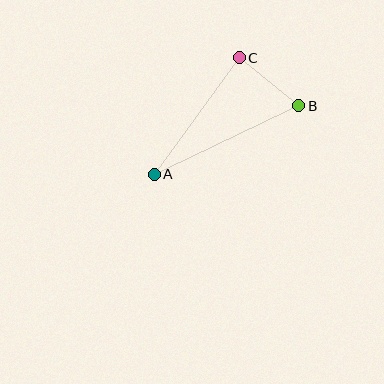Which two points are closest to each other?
Points B and C are closest to each other.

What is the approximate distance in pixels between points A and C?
The distance between A and C is approximately 144 pixels.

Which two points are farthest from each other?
Points A and B are farthest from each other.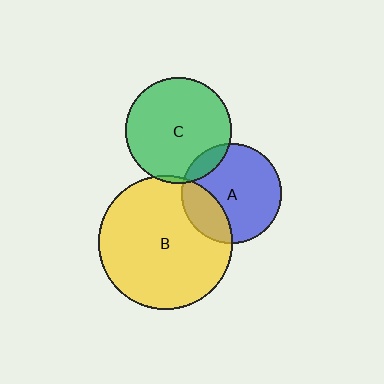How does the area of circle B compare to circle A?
Approximately 1.8 times.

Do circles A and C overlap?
Yes.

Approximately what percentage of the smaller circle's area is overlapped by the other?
Approximately 10%.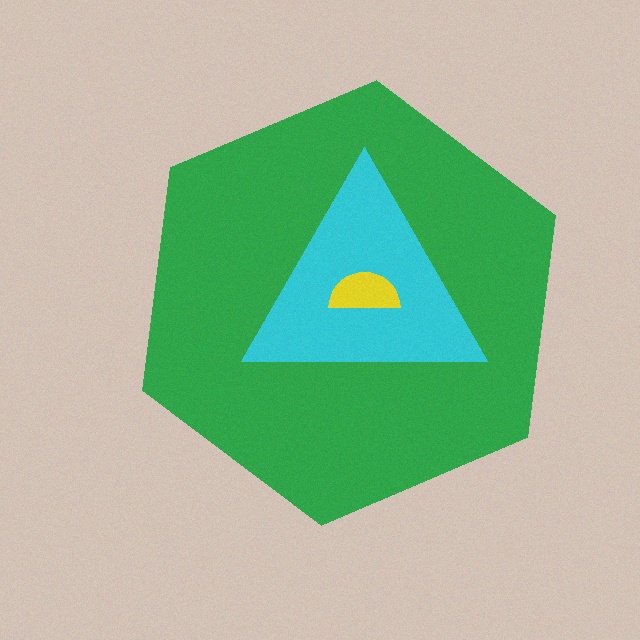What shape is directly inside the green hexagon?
The cyan triangle.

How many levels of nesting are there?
3.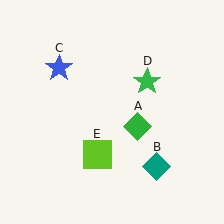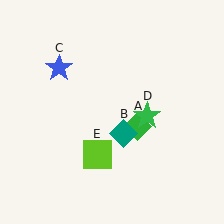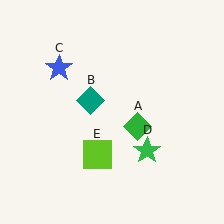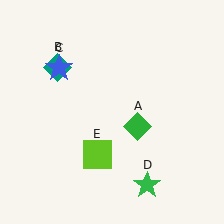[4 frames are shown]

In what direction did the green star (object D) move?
The green star (object D) moved down.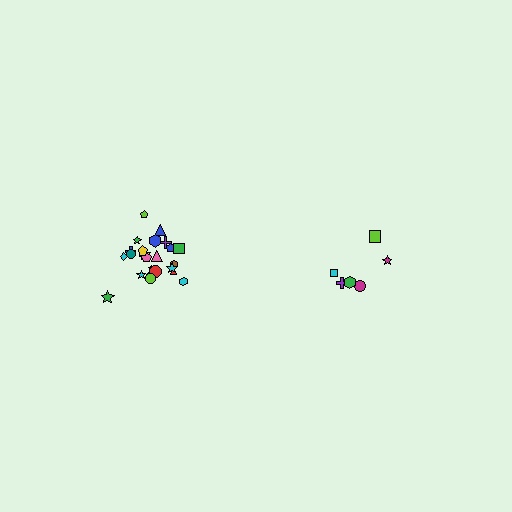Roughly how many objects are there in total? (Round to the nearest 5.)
Roughly 30 objects in total.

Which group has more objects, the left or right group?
The left group.